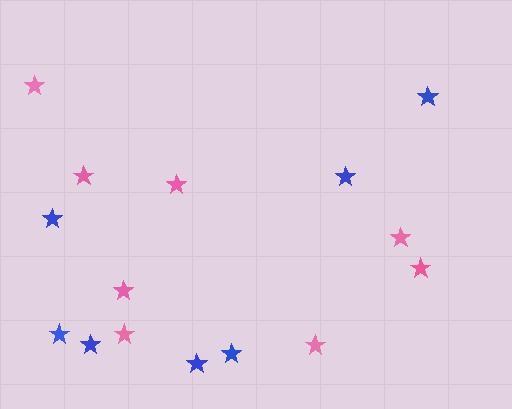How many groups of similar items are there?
There are 2 groups: one group of pink stars (8) and one group of blue stars (7).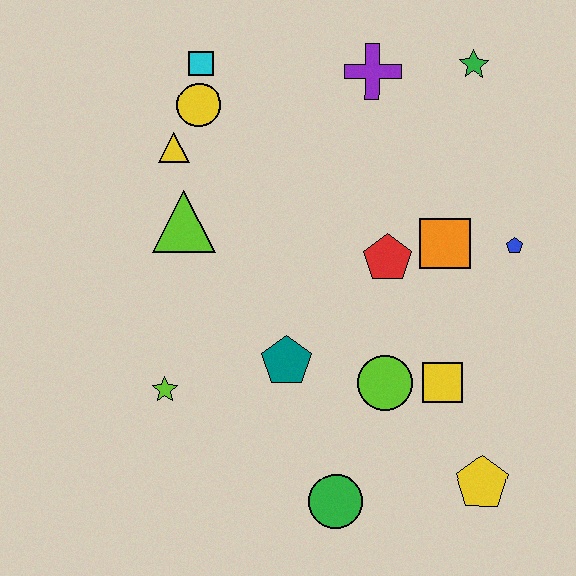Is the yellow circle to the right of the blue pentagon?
No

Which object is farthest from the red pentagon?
The cyan square is farthest from the red pentagon.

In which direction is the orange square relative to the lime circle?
The orange square is above the lime circle.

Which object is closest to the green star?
The purple cross is closest to the green star.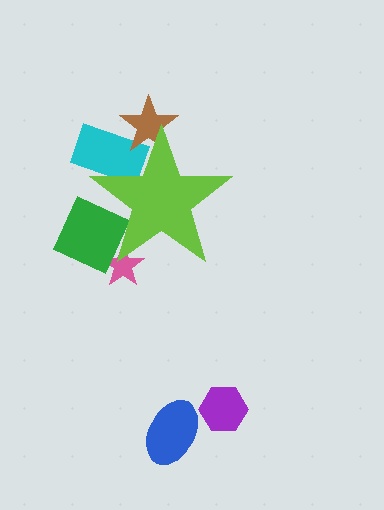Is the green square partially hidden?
Yes, the green square is partially hidden behind the lime star.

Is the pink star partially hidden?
Yes, the pink star is partially hidden behind the lime star.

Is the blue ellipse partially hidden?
No, the blue ellipse is fully visible.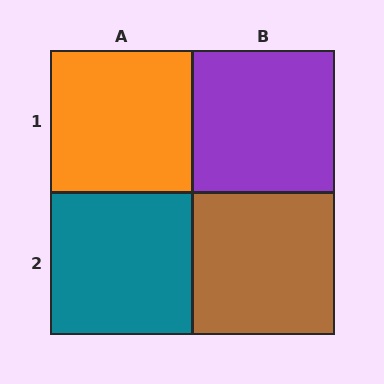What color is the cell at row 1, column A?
Orange.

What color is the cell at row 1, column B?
Purple.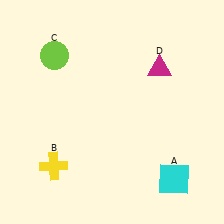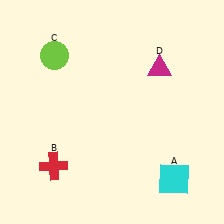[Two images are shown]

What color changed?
The cross (B) changed from yellow in Image 1 to red in Image 2.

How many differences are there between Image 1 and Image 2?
There is 1 difference between the two images.